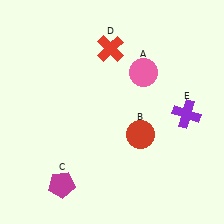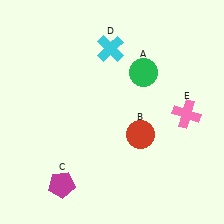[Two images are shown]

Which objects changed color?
A changed from pink to green. D changed from red to cyan. E changed from purple to pink.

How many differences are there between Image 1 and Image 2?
There are 3 differences between the two images.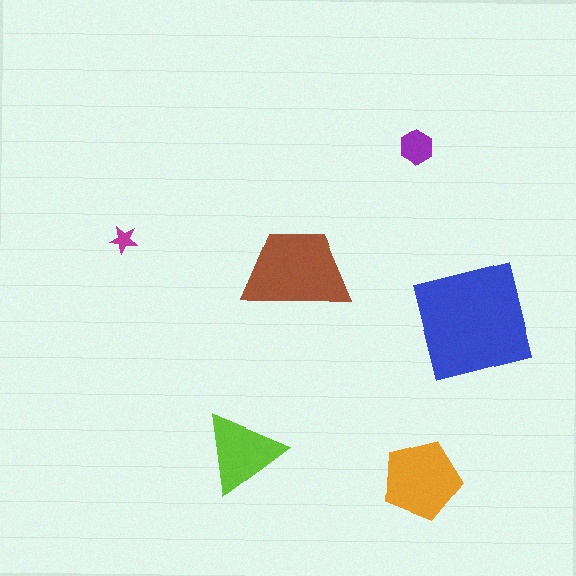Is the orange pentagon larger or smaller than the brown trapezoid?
Smaller.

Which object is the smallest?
The magenta star.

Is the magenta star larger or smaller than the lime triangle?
Smaller.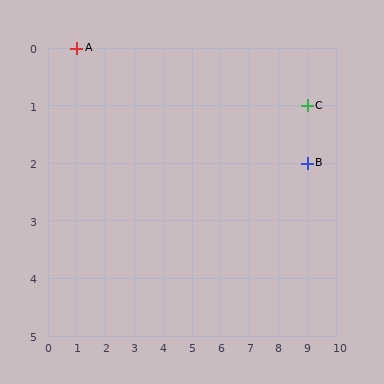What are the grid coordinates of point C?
Point C is at grid coordinates (9, 1).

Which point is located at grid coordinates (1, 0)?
Point A is at (1, 0).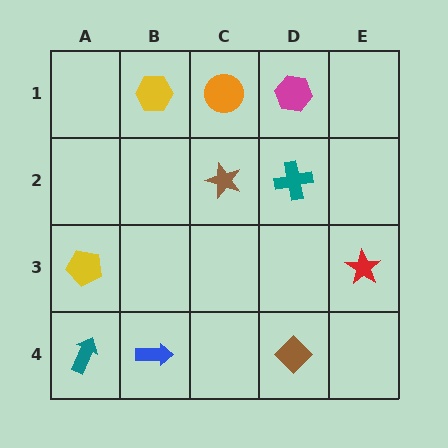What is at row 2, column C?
A brown star.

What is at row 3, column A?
A yellow pentagon.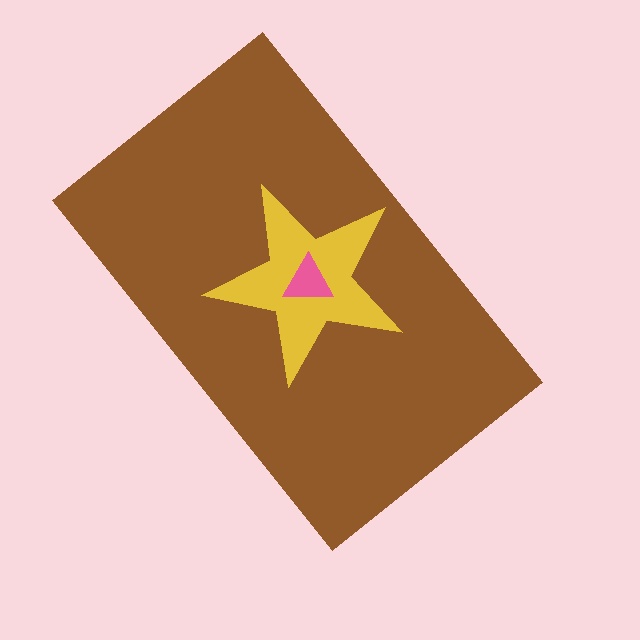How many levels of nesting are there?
3.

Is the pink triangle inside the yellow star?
Yes.